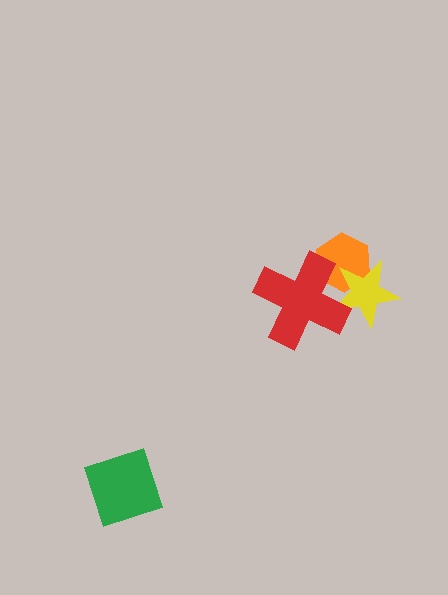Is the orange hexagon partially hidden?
Yes, it is partially covered by another shape.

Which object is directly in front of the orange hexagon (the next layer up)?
The yellow star is directly in front of the orange hexagon.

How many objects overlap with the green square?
0 objects overlap with the green square.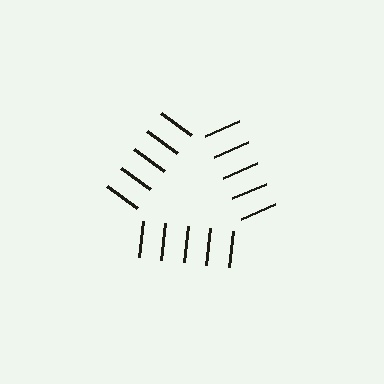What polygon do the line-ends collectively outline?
An illusory triangle — the line segments terminate on its edges but no continuous stroke is drawn.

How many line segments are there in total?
15 — 5 along each of the 3 edges.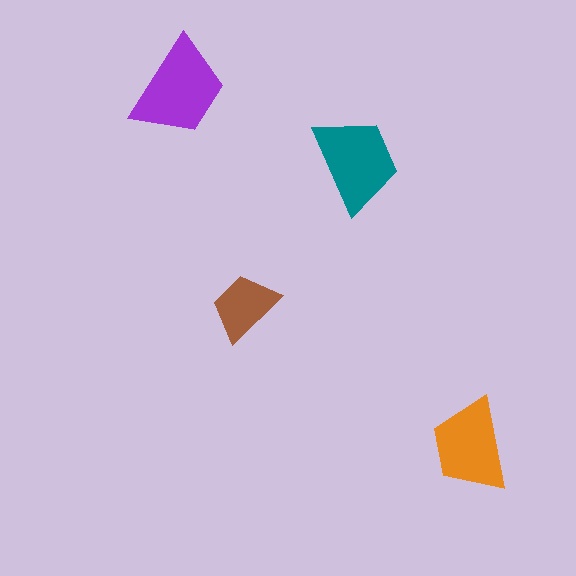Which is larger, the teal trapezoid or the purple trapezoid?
The purple one.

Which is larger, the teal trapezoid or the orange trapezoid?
The teal one.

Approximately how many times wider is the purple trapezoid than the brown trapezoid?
About 1.5 times wider.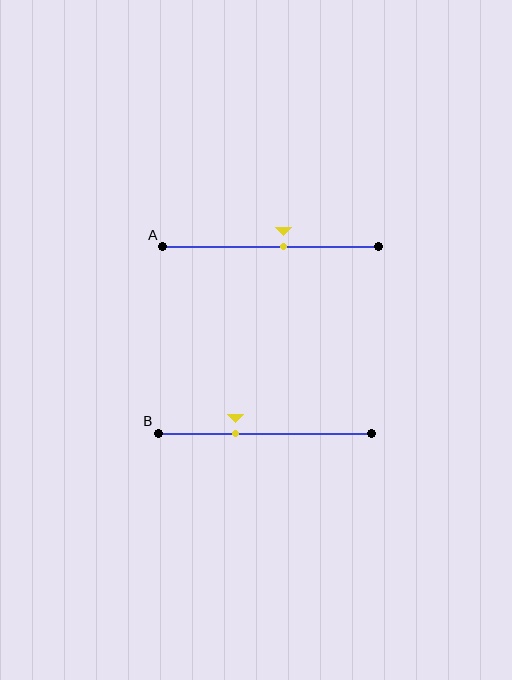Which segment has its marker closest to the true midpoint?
Segment A has its marker closest to the true midpoint.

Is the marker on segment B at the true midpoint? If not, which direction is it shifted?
No, the marker on segment B is shifted to the left by about 13% of the segment length.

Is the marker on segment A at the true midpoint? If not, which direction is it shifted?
No, the marker on segment A is shifted to the right by about 6% of the segment length.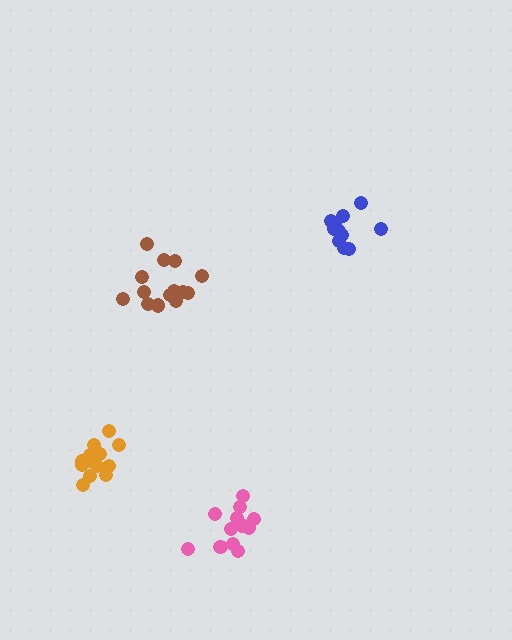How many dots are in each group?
Group 1: 13 dots, Group 2: 11 dots, Group 3: 12 dots, Group 4: 14 dots (50 total).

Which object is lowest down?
The pink cluster is bottommost.